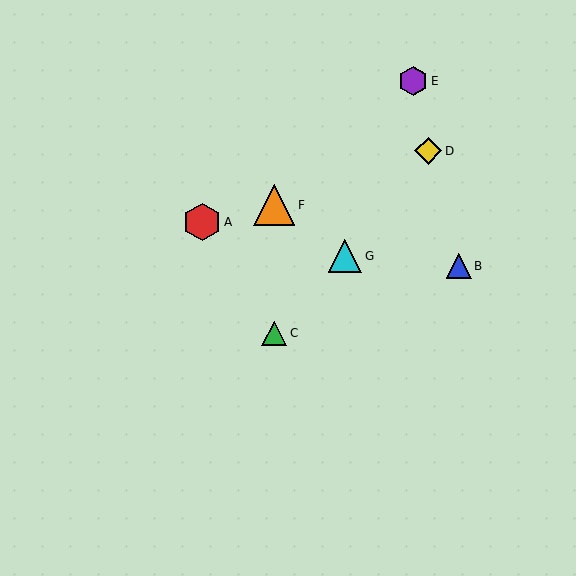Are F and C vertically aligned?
Yes, both are at x≈274.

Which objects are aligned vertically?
Objects C, F are aligned vertically.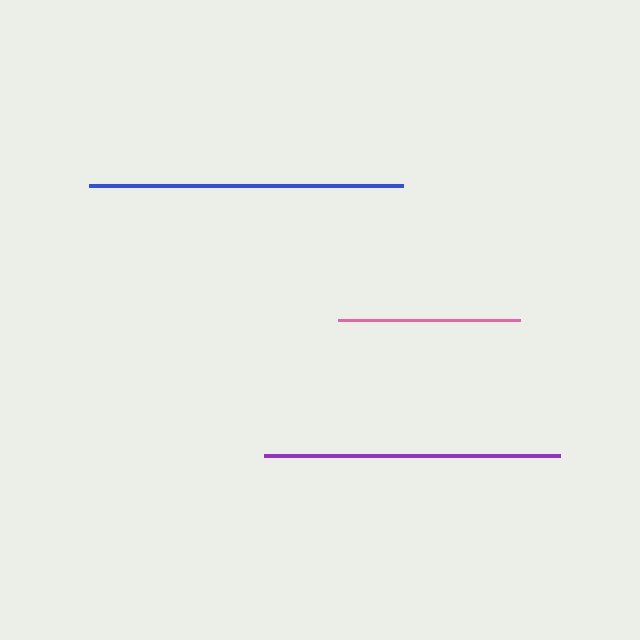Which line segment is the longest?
The blue line is the longest at approximately 314 pixels.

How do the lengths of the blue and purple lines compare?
The blue and purple lines are approximately the same length.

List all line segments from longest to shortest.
From longest to shortest: blue, purple, pink.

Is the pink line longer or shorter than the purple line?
The purple line is longer than the pink line.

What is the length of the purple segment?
The purple segment is approximately 297 pixels long.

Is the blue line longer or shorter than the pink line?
The blue line is longer than the pink line.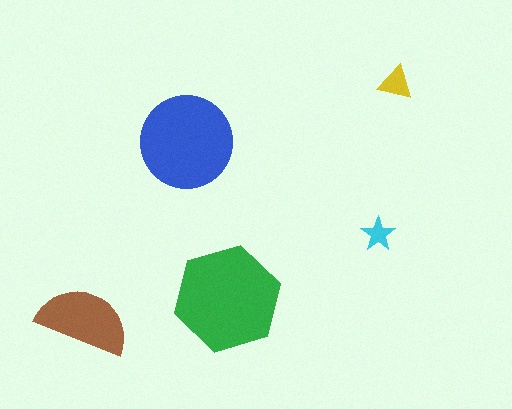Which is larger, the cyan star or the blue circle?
The blue circle.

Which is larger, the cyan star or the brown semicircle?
The brown semicircle.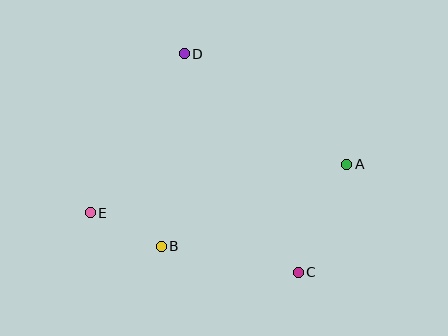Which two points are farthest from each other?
Points A and E are farthest from each other.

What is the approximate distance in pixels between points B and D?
The distance between B and D is approximately 194 pixels.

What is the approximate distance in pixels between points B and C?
The distance between B and C is approximately 140 pixels.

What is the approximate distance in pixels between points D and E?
The distance between D and E is approximately 185 pixels.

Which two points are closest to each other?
Points B and E are closest to each other.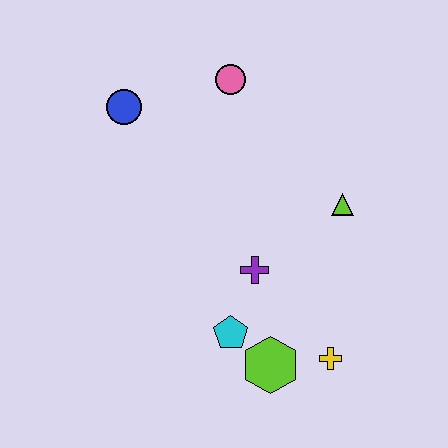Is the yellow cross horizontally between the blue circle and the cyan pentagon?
No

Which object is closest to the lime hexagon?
The cyan pentagon is closest to the lime hexagon.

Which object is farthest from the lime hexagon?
The blue circle is farthest from the lime hexagon.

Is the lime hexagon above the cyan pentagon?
No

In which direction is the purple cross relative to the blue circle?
The purple cross is below the blue circle.